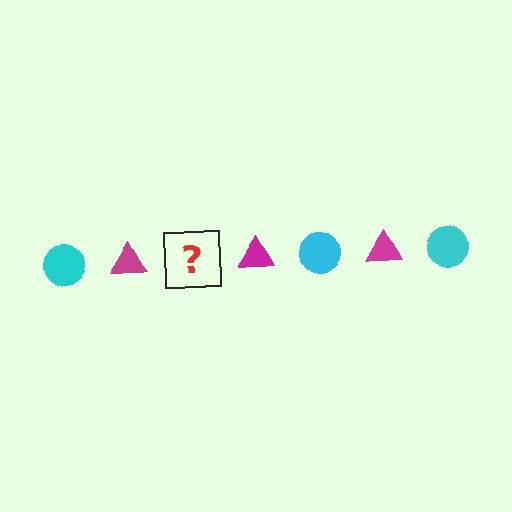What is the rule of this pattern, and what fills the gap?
The rule is that the pattern alternates between cyan circle and magenta triangle. The gap should be filled with a cyan circle.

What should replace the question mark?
The question mark should be replaced with a cyan circle.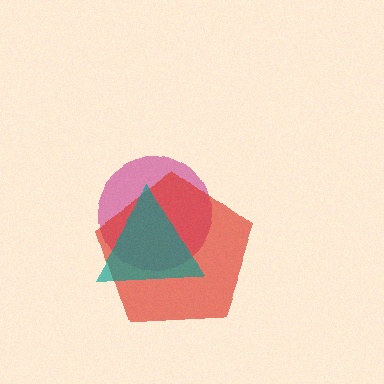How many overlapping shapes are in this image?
There are 3 overlapping shapes in the image.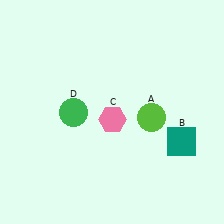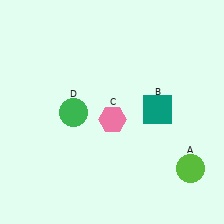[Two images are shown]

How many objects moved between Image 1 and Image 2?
2 objects moved between the two images.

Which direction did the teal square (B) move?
The teal square (B) moved up.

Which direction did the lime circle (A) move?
The lime circle (A) moved down.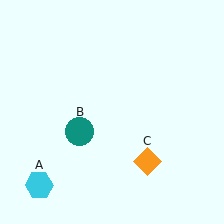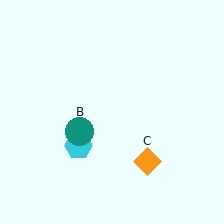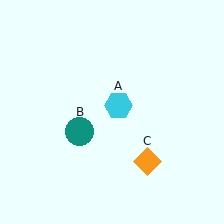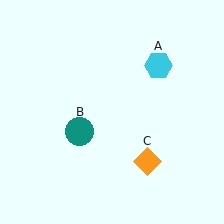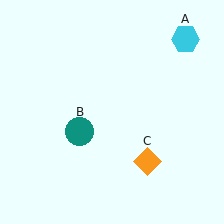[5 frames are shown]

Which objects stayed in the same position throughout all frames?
Teal circle (object B) and orange diamond (object C) remained stationary.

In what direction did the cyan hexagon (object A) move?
The cyan hexagon (object A) moved up and to the right.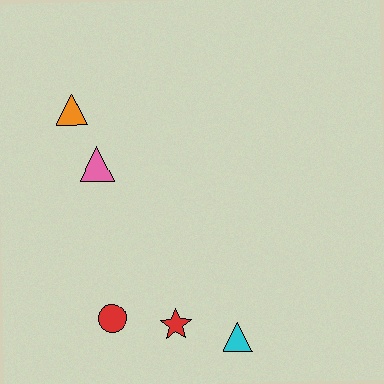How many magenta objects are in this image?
There are no magenta objects.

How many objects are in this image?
There are 5 objects.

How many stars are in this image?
There is 1 star.